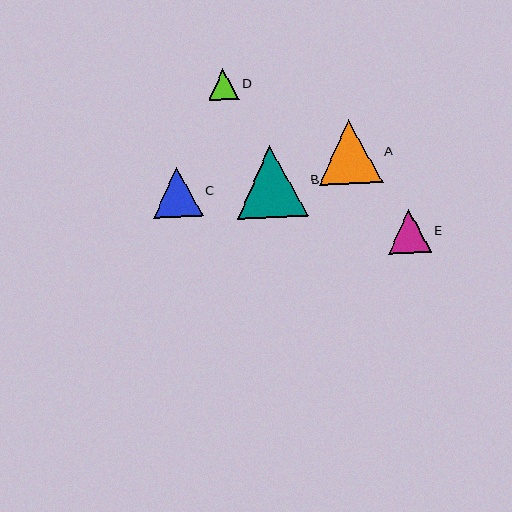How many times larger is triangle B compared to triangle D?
Triangle B is approximately 2.4 times the size of triangle D.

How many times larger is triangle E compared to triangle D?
Triangle E is approximately 1.4 times the size of triangle D.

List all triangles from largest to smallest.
From largest to smallest: B, A, C, E, D.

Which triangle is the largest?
Triangle B is the largest with a size of approximately 71 pixels.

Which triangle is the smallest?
Triangle D is the smallest with a size of approximately 30 pixels.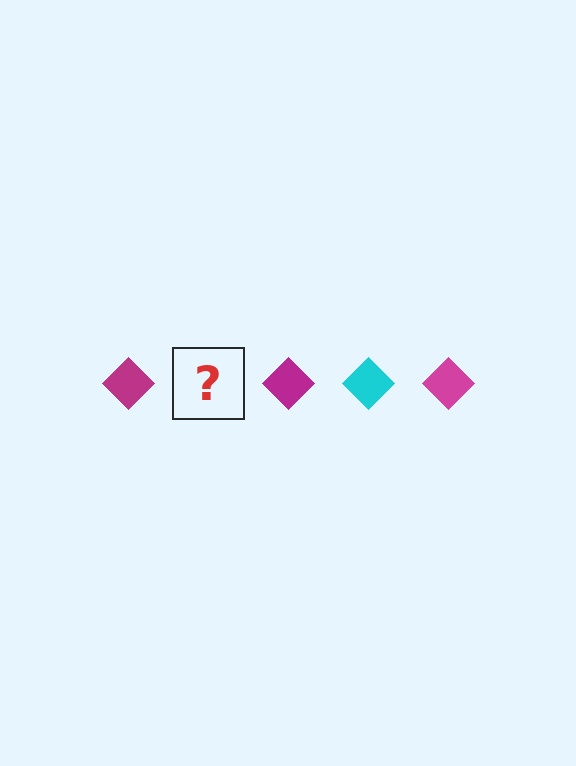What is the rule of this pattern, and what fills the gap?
The rule is that the pattern cycles through magenta, cyan diamonds. The gap should be filled with a cyan diamond.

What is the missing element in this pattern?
The missing element is a cyan diamond.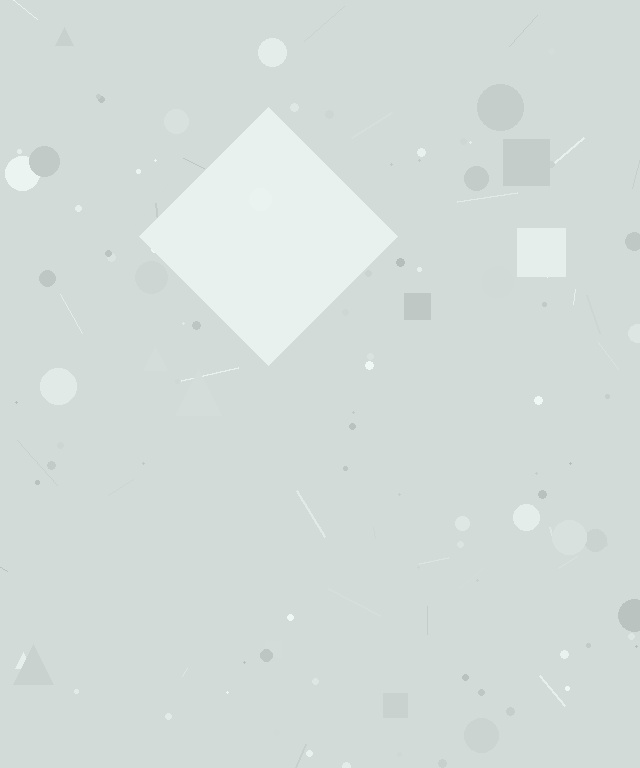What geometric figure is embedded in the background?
A diamond is embedded in the background.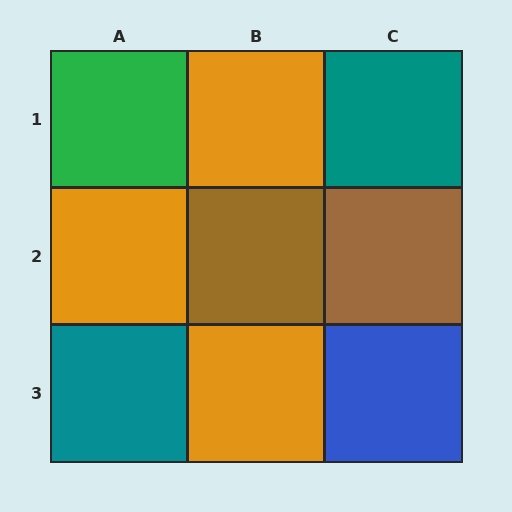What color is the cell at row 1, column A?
Green.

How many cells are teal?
2 cells are teal.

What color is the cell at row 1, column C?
Teal.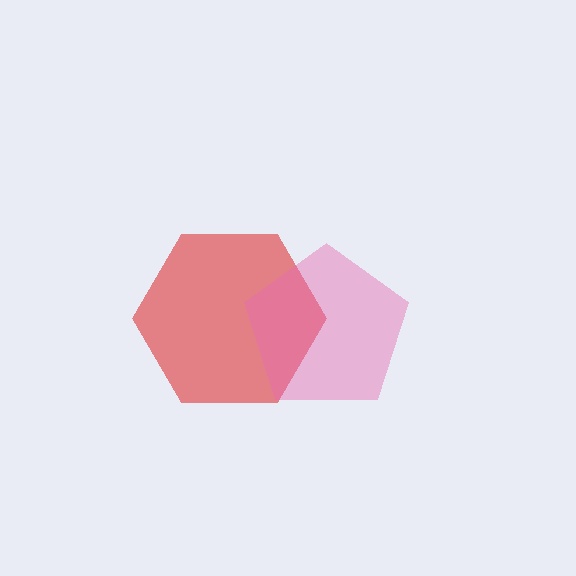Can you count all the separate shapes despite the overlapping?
Yes, there are 2 separate shapes.